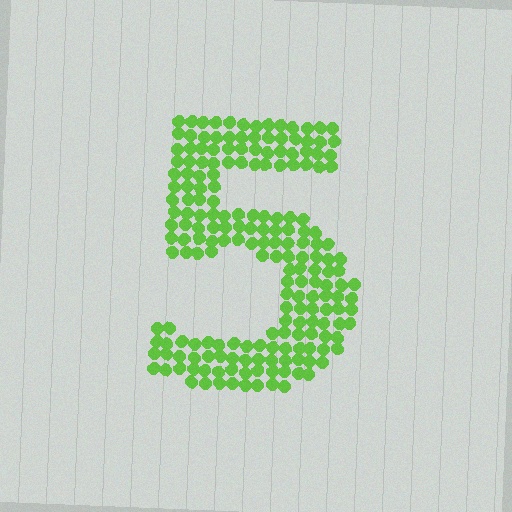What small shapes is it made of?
It is made of small circles.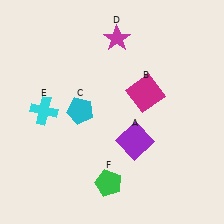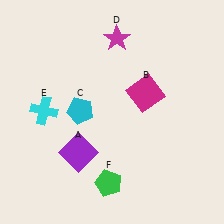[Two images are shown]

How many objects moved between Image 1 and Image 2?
1 object moved between the two images.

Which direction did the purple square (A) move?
The purple square (A) moved left.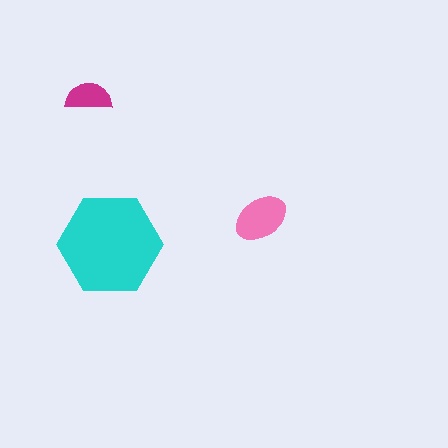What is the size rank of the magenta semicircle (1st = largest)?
3rd.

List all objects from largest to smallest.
The cyan hexagon, the pink ellipse, the magenta semicircle.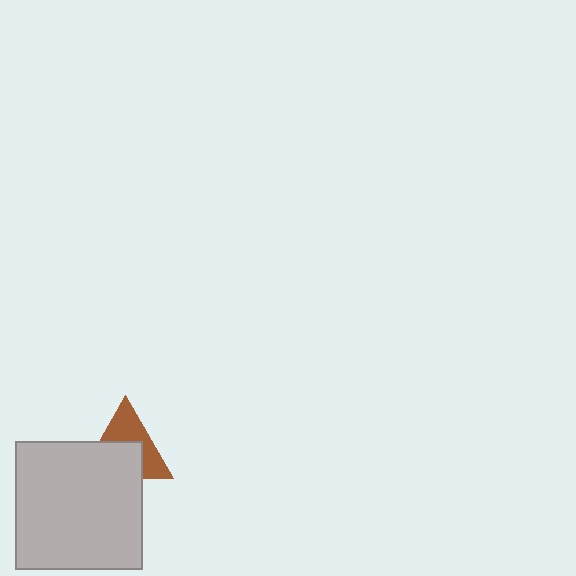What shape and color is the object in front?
The object in front is a light gray square.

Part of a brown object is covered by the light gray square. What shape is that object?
It is a triangle.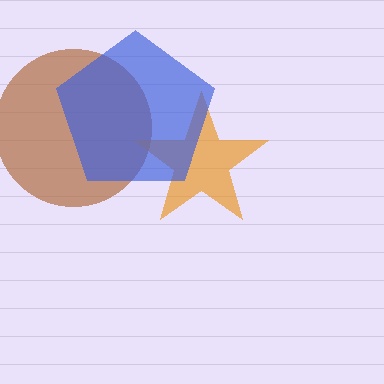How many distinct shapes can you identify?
There are 3 distinct shapes: a brown circle, an orange star, a blue pentagon.